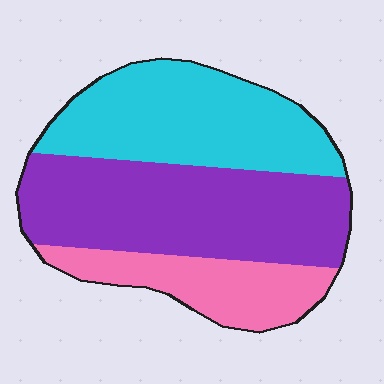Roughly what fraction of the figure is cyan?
Cyan takes up between a third and a half of the figure.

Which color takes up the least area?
Pink, at roughly 20%.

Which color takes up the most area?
Purple, at roughly 45%.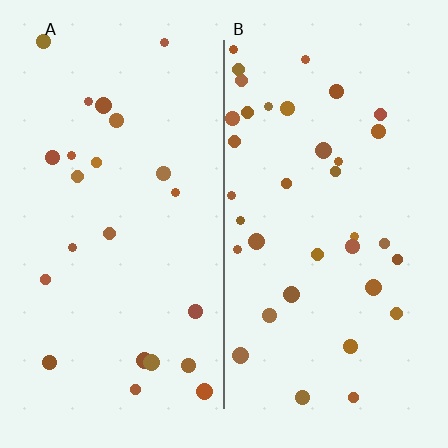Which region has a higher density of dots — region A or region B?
B (the right).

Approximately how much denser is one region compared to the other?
Approximately 1.6× — region B over region A.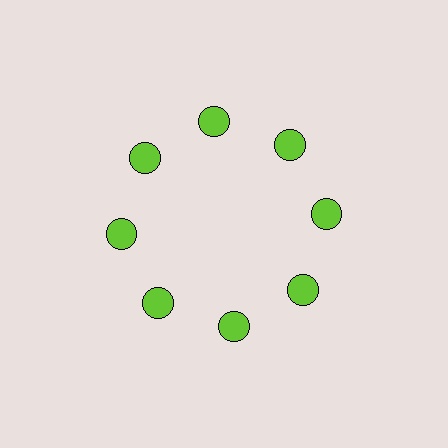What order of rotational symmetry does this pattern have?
This pattern has 8-fold rotational symmetry.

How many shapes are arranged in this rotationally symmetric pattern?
There are 8 shapes, arranged in 8 groups of 1.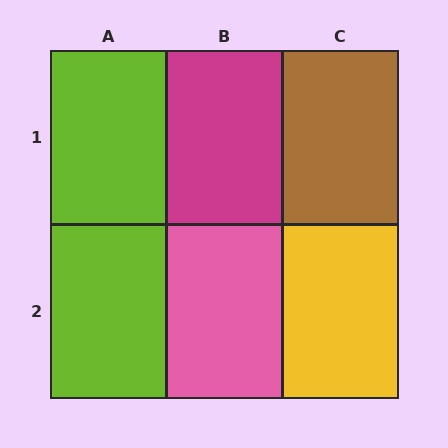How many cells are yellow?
1 cell is yellow.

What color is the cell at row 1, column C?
Brown.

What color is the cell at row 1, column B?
Magenta.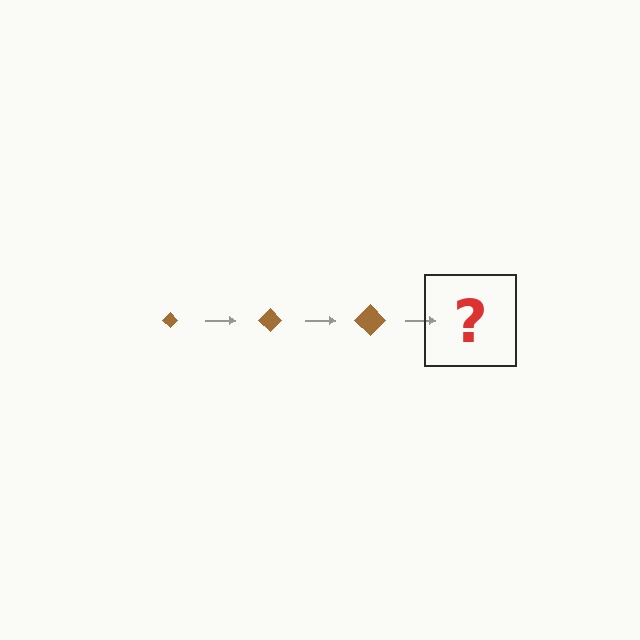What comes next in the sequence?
The next element should be a brown diamond, larger than the previous one.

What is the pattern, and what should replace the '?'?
The pattern is that the diamond gets progressively larger each step. The '?' should be a brown diamond, larger than the previous one.